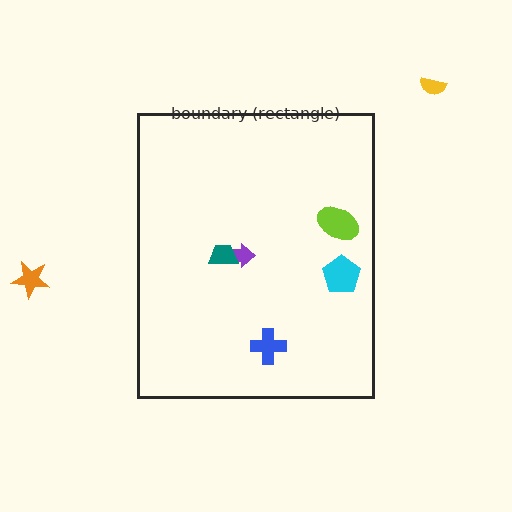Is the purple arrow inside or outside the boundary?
Inside.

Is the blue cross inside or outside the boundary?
Inside.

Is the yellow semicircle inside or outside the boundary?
Outside.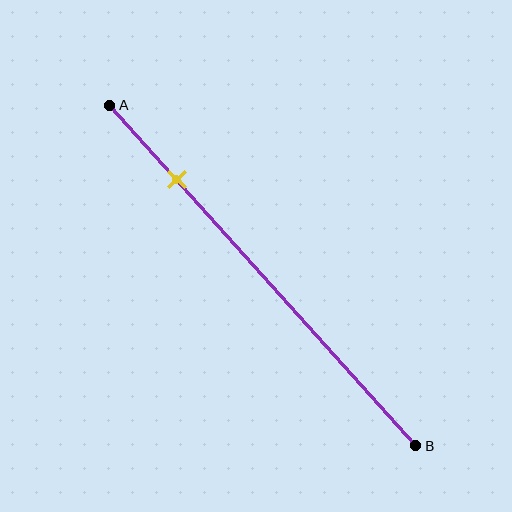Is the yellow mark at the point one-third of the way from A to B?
No, the mark is at about 20% from A, not at the 33% one-third point.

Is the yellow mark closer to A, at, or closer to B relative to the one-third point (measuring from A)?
The yellow mark is closer to point A than the one-third point of segment AB.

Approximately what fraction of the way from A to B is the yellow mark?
The yellow mark is approximately 20% of the way from A to B.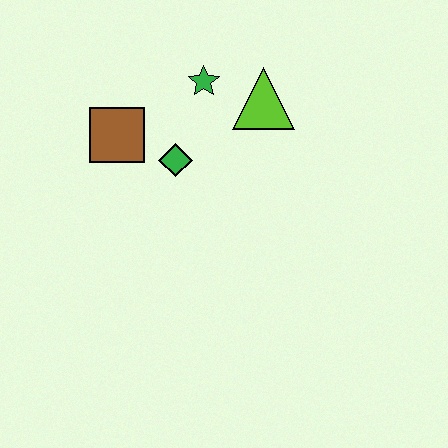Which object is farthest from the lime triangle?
The brown square is farthest from the lime triangle.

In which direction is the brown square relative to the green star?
The brown square is to the left of the green star.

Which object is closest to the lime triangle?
The green star is closest to the lime triangle.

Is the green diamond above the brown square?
No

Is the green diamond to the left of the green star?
Yes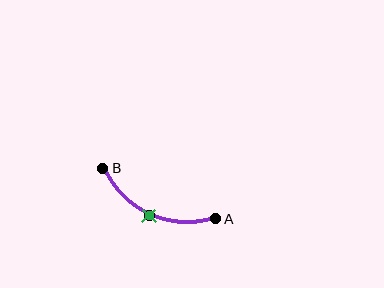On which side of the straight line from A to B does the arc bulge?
The arc bulges below the straight line connecting A and B.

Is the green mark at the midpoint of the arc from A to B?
Yes. The green mark lies on the arc at equal arc-length from both A and B — it is the arc midpoint.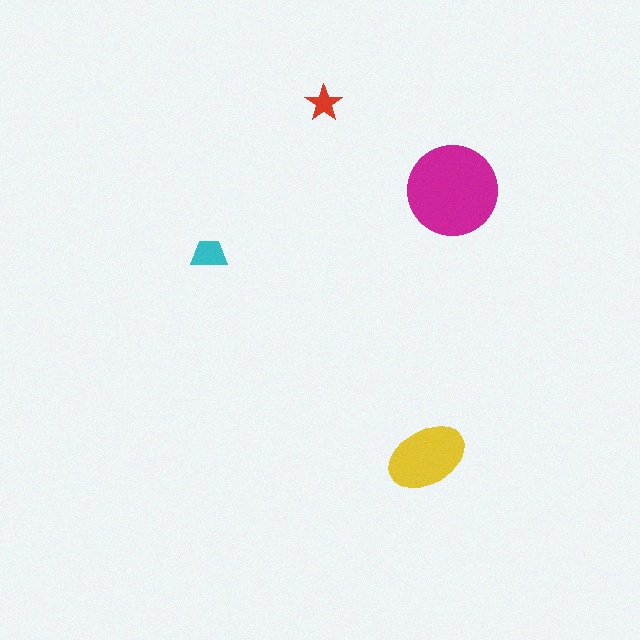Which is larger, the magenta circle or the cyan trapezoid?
The magenta circle.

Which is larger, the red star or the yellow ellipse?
The yellow ellipse.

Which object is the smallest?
The red star.